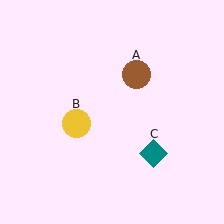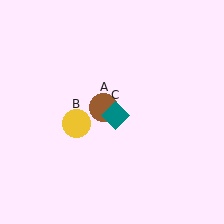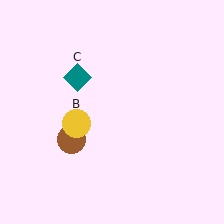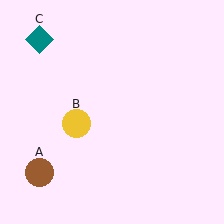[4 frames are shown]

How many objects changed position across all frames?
2 objects changed position: brown circle (object A), teal diamond (object C).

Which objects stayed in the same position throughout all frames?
Yellow circle (object B) remained stationary.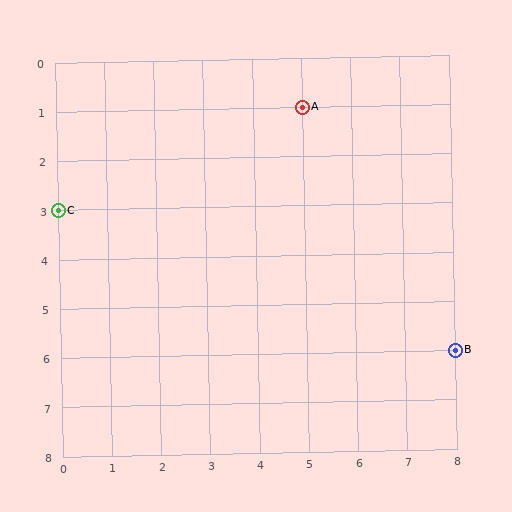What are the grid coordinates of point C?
Point C is at grid coordinates (0, 3).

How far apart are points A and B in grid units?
Points A and B are 3 columns and 5 rows apart (about 5.8 grid units diagonally).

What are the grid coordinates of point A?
Point A is at grid coordinates (5, 1).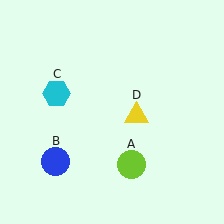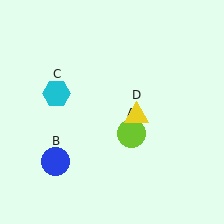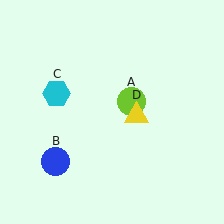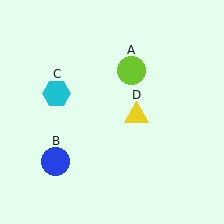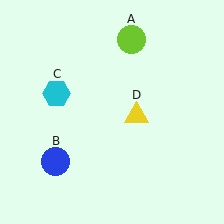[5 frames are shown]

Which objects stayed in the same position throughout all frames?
Blue circle (object B) and cyan hexagon (object C) and yellow triangle (object D) remained stationary.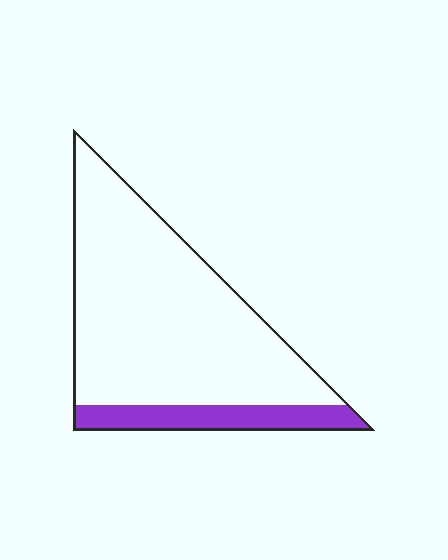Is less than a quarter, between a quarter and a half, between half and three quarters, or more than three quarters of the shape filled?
Less than a quarter.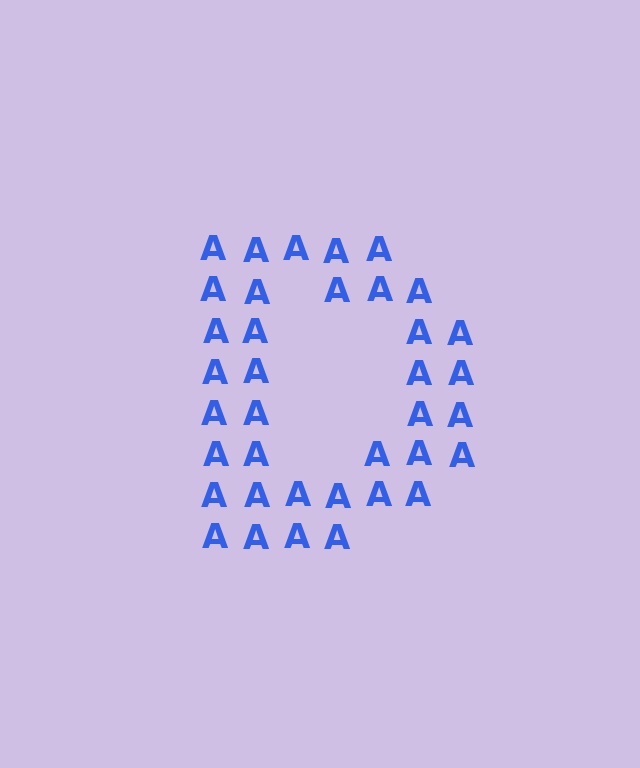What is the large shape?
The large shape is the letter D.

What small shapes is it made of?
It is made of small letter A's.